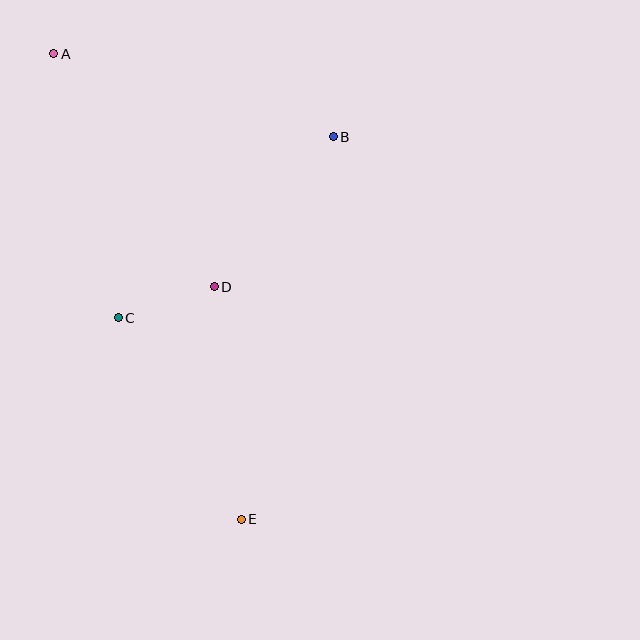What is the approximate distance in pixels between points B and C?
The distance between B and C is approximately 281 pixels.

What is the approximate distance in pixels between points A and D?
The distance between A and D is approximately 283 pixels.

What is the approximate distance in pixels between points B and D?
The distance between B and D is approximately 192 pixels.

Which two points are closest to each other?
Points C and D are closest to each other.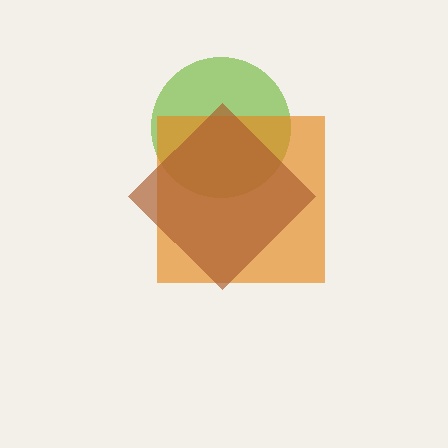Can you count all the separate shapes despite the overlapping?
Yes, there are 3 separate shapes.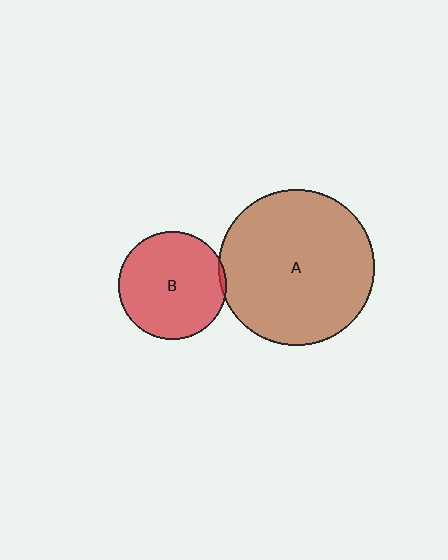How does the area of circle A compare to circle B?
Approximately 2.1 times.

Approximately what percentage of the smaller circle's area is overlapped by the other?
Approximately 5%.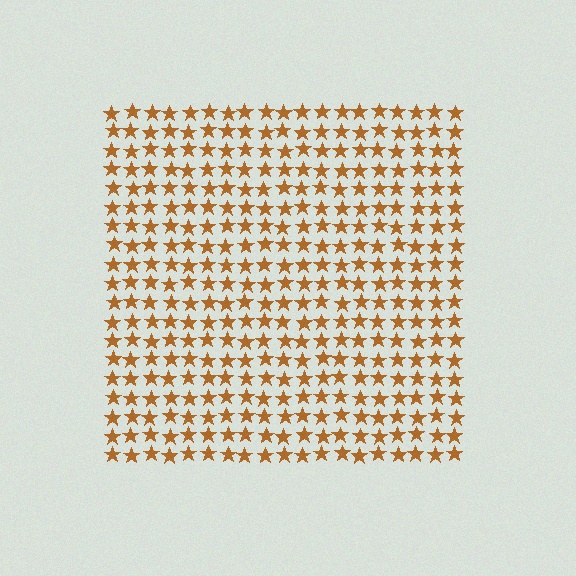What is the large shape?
The large shape is a square.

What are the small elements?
The small elements are stars.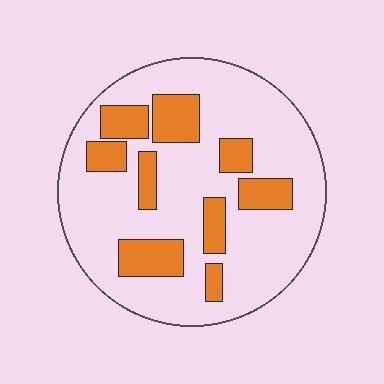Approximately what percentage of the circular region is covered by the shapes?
Approximately 25%.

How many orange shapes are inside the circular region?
9.